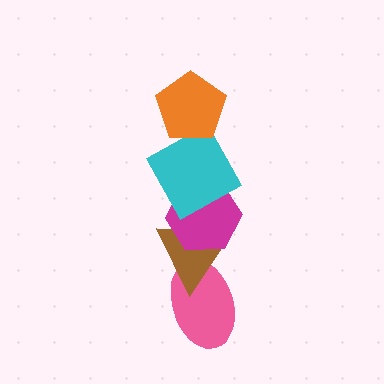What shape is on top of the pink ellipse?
The brown triangle is on top of the pink ellipse.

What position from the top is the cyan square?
The cyan square is 2nd from the top.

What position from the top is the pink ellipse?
The pink ellipse is 5th from the top.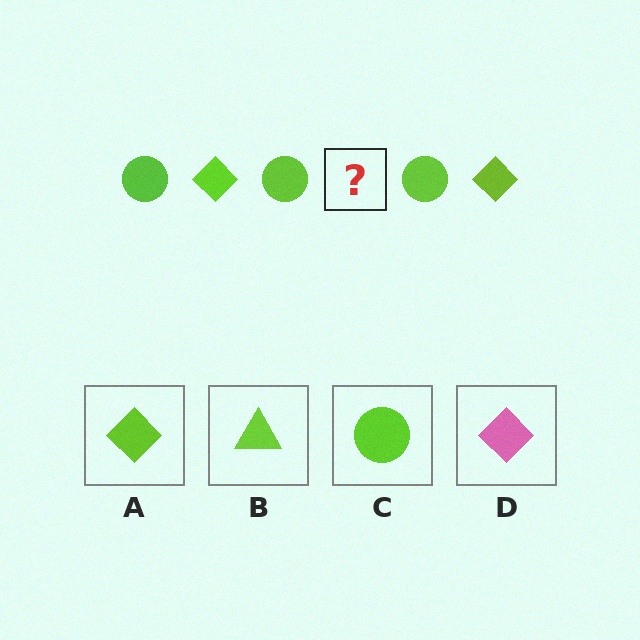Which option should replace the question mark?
Option A.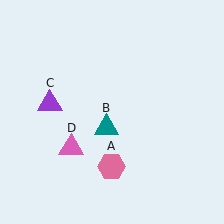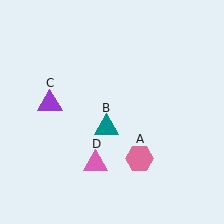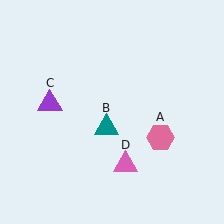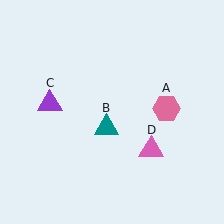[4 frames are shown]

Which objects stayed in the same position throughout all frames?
Teal triangle (object B) and purple triangle (object C) remained stationary.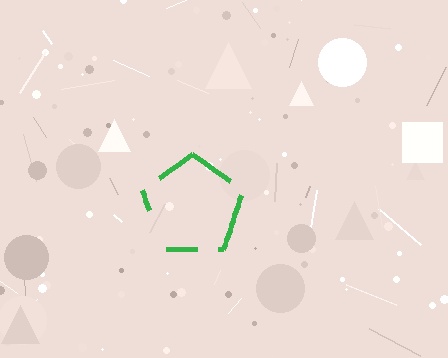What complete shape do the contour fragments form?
The contour fragments form a pentagon.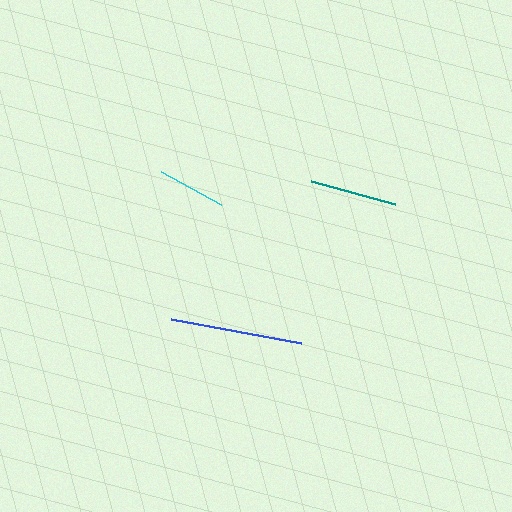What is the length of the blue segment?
The blue segment is approximately 132 pixels long.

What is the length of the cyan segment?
The cyan segment is approximately 69 pixels long.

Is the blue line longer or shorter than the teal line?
The blue line is longer than the teal line.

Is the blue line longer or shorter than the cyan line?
The blue line is longer than the cyan line.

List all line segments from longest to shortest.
From longest to shortest: blue, teal, cyan.